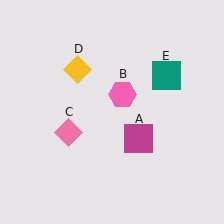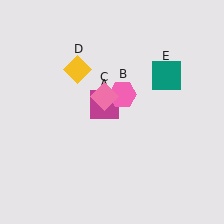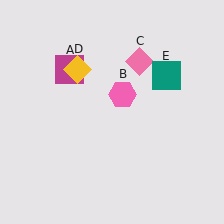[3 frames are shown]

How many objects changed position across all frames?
2 objects changed position: magenta square (object A), pink diamond (object C).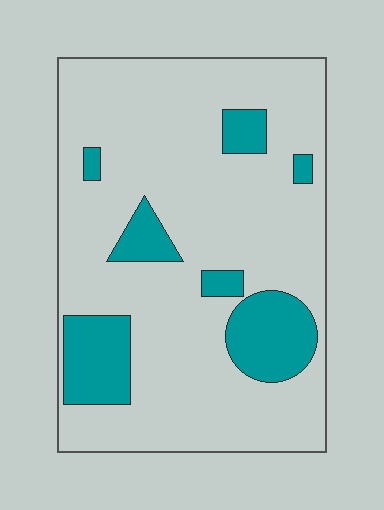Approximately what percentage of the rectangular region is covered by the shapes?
Approximately 20%.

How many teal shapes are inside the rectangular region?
7.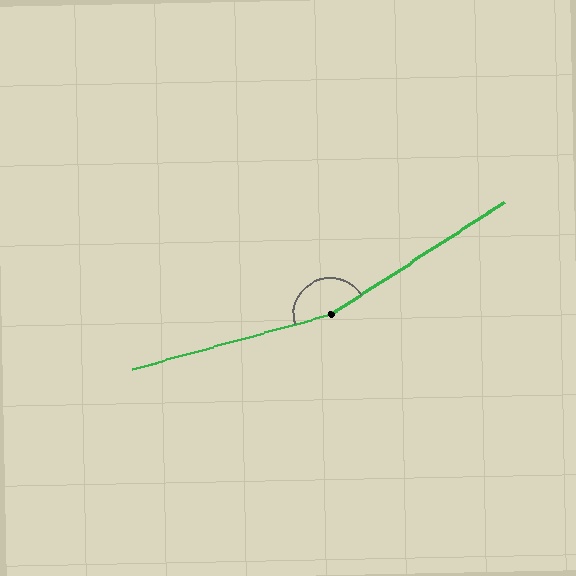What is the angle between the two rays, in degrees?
Approximately 162 degrees.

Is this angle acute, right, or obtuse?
It is obtuse.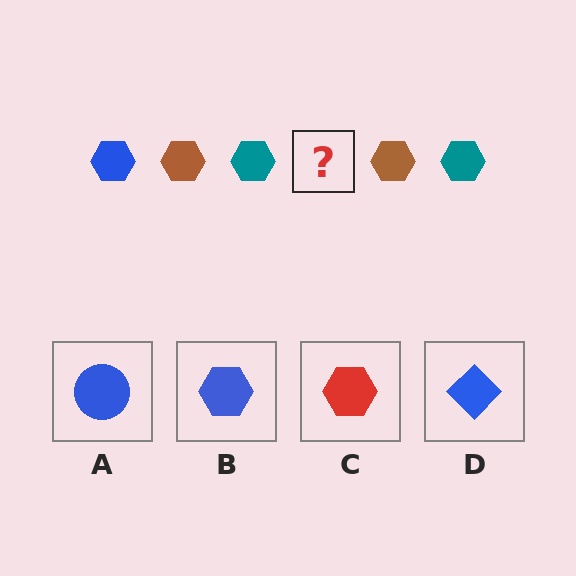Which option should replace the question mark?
Option B.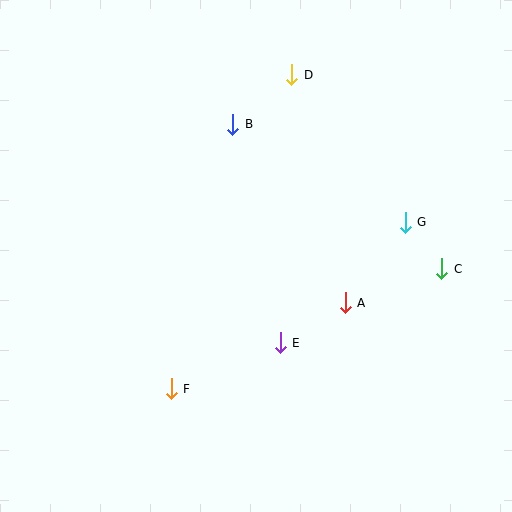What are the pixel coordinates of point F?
Point F is at (171, 389).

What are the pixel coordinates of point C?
Point C is at (442, 269).